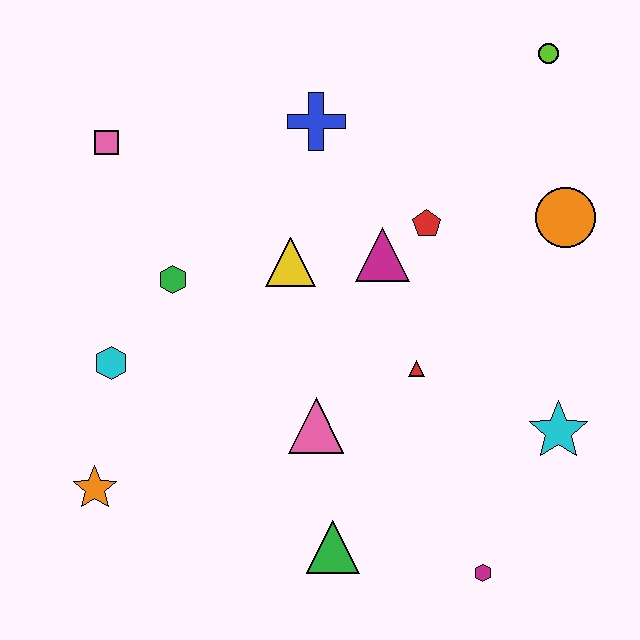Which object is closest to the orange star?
The cyan hexagon is closest to the orange star.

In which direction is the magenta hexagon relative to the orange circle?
The magenta hexagon is below the orange circle.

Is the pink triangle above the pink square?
No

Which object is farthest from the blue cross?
The magenta hexagon is farthest from the blue cross.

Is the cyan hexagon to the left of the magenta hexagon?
Yes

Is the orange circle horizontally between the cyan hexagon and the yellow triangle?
No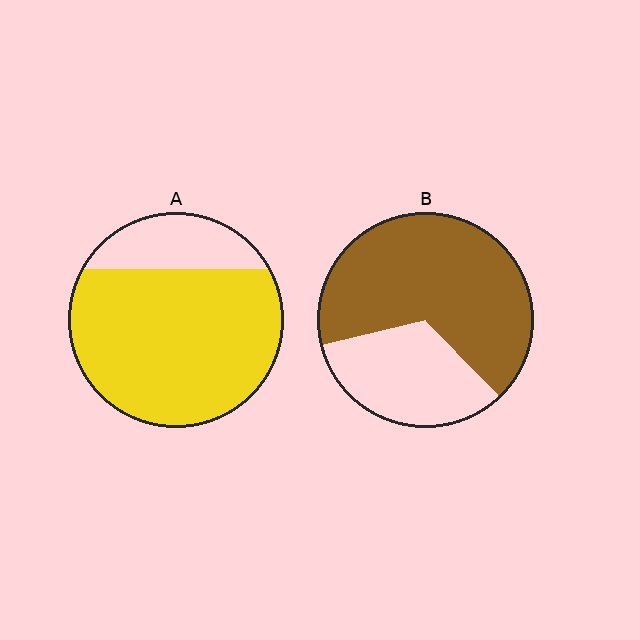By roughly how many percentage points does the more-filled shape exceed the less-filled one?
By roughly 10 percentage points (A over B).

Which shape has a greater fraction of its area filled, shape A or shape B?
Shape A.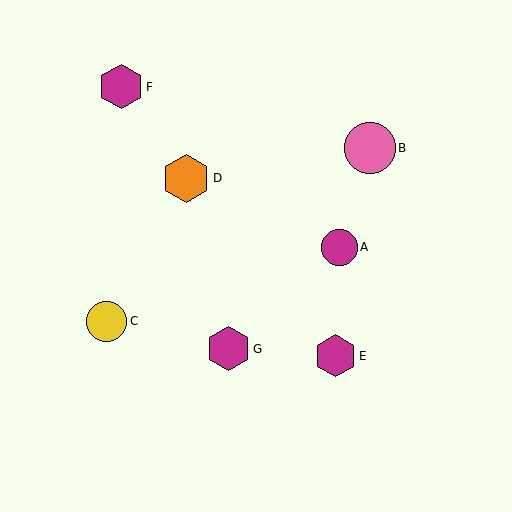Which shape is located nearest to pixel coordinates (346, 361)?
The magenta hexagon (labeled E) at (335, 356) is nearest to that location.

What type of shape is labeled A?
Shape A is a magenta circle.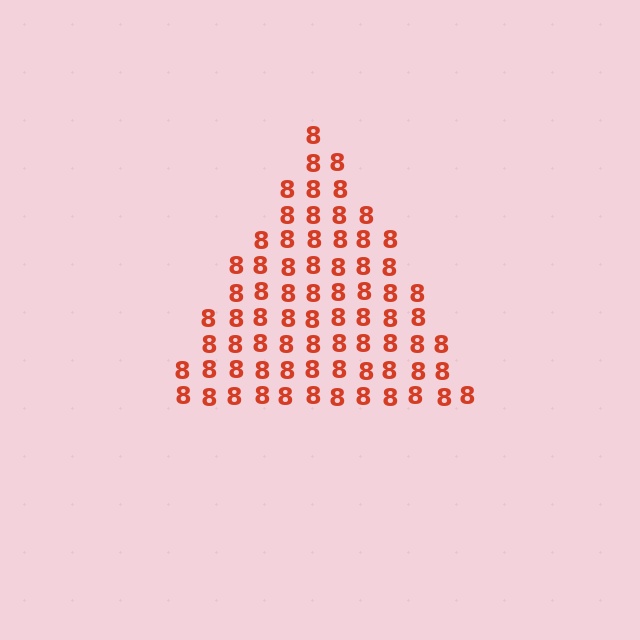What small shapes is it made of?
It is made of small digit 8's.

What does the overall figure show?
The overall figure shows a triangle.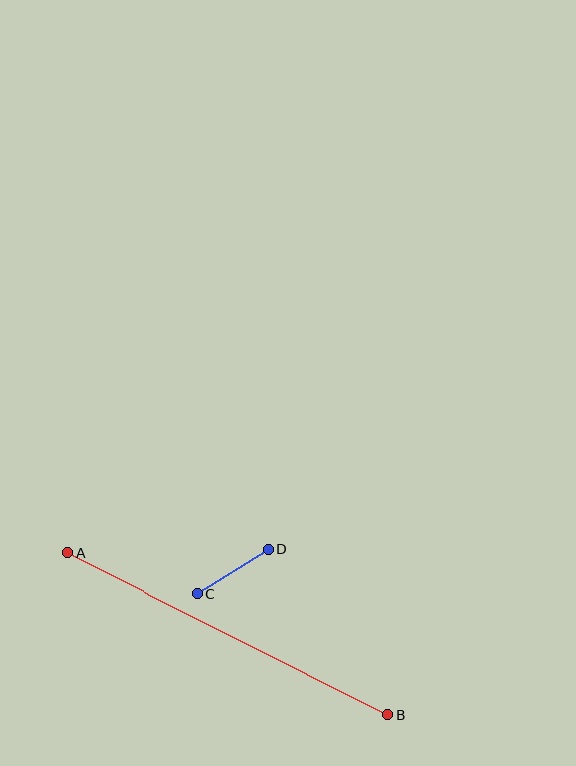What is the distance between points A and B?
The distance is approximately 358 pixels.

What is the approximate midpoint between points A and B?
The midpoint is at approximately (228, 634) pixels.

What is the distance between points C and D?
The distance is approximately 84 pixels.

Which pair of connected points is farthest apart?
Points A and B are farthest apart.